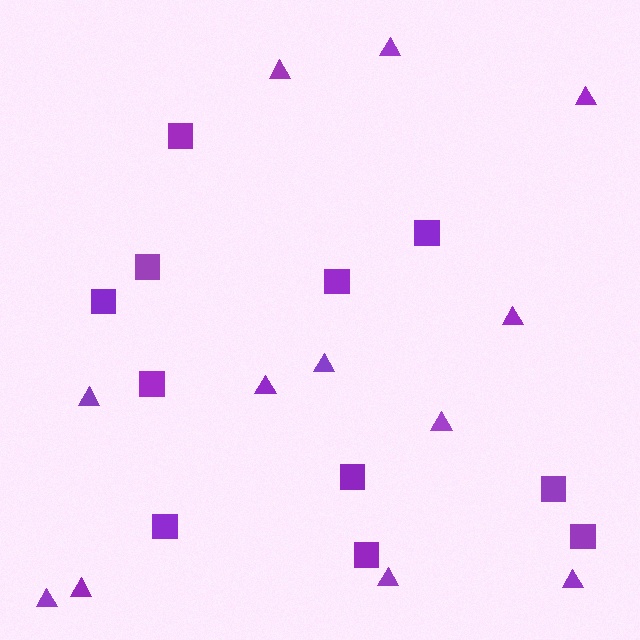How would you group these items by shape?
There are 2 groups: one group of squares (11) and one group of triangles (12).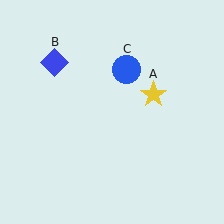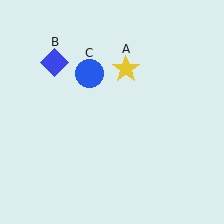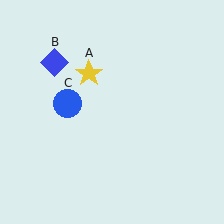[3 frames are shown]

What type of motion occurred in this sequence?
The yellow star (object A), blue circle (object C) rotated counterclockwise around the center of the scene.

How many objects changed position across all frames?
2 objects changed position: yellow star (object A), blue circle (object C).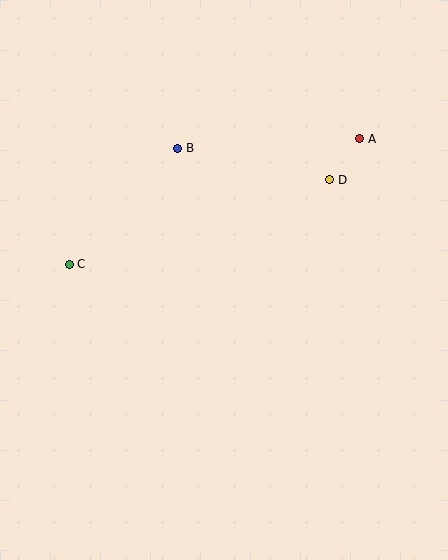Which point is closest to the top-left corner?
Point B is closest to the top-left corner.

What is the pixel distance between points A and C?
The distance between A and C is 316 pixels.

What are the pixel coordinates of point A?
Point A is at (359, 139).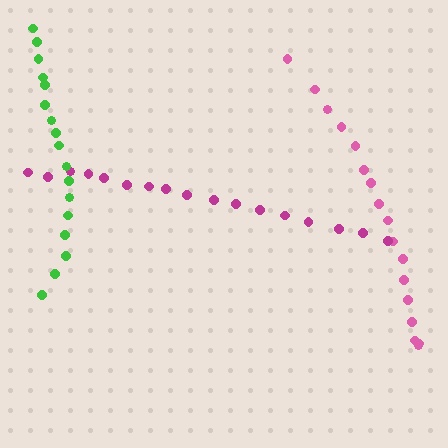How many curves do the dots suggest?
There are 3 distinct paths.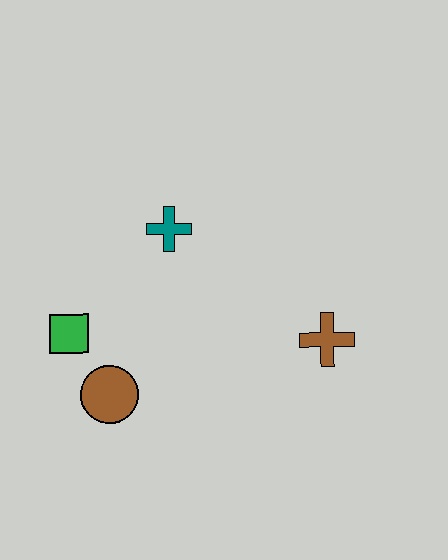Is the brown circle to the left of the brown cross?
Yes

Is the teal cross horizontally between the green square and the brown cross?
Yes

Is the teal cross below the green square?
No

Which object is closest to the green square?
The brown circle is closest to the green square.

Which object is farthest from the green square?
The brown cross is farthest from the green square.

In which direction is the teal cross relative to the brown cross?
The teal cross is to the left of the brown cross.